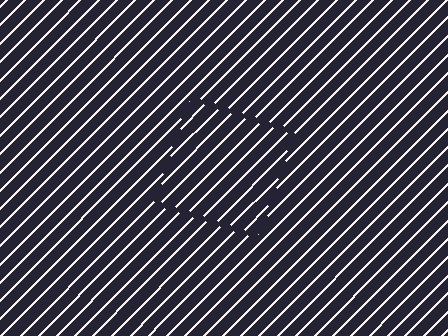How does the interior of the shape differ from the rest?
The interior of the shape contains the same grating, shifted by half a period — the contour is defined by the phase discontinuity where line-ends from the inner and outer gratings abut.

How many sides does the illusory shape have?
4 sides — the line-ends trace a square.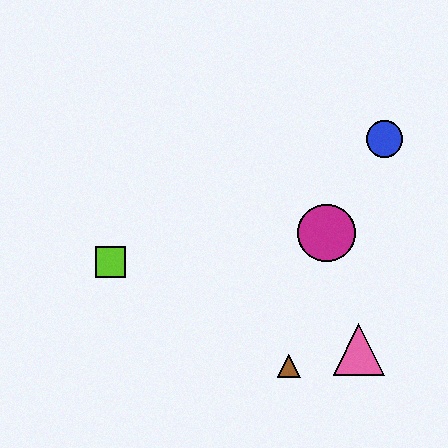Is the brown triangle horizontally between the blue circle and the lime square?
Yes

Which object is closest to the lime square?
The brown triangle is closest to the lime square.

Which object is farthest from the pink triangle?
The lime square is farthest from the pink triangle.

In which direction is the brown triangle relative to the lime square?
The brown triangle is to the right of the lime square.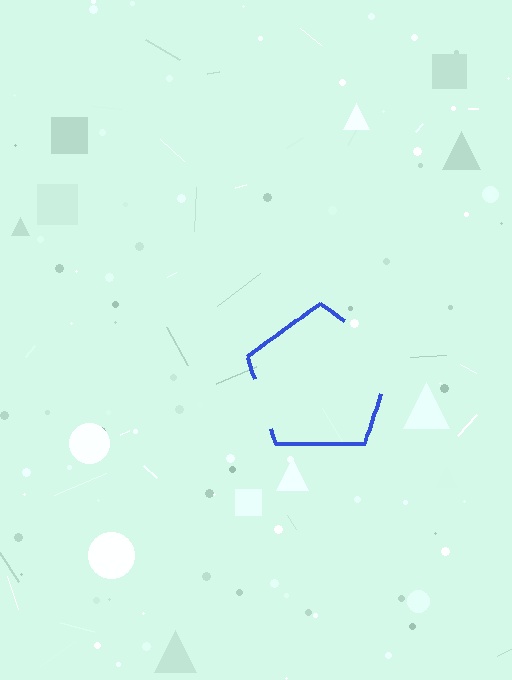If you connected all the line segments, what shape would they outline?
They would outline a pentagon.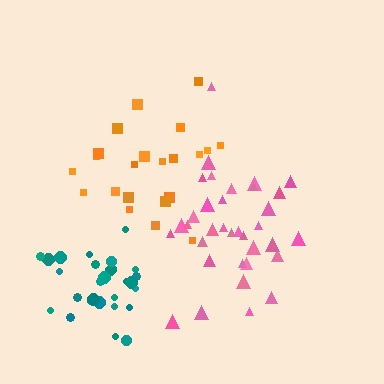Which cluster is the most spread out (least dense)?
Orange.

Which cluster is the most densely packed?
Teal.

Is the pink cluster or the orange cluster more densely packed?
Pink.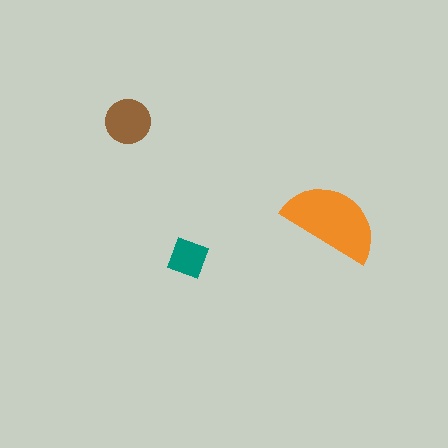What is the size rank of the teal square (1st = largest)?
3rd.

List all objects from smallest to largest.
The teal square, the brown circle, the orange semicircle.